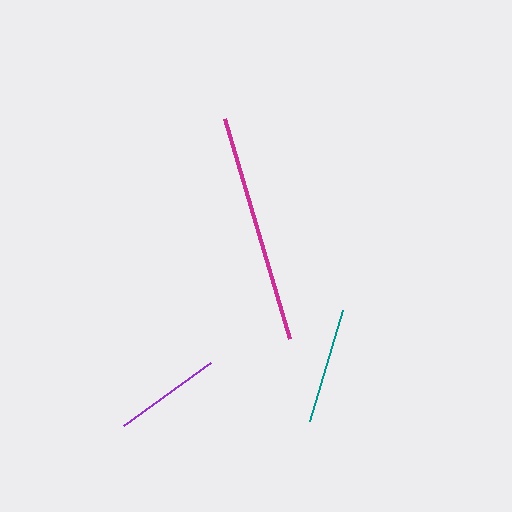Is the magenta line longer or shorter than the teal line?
The magenta line is longer than the teal line.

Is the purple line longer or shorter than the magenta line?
The magenta line is longer than the purple line.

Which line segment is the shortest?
The purple line is the shortest at approximately 107 pixels.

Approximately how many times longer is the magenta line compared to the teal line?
The magenta line is approximately 2.0 times the length of the teal line.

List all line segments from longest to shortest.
From longest to shortest: magenta, teal, purple.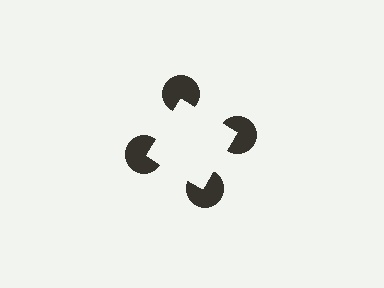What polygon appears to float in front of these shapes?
An illusory square — its edges are inferred from the aligned wedge cuts in the pac-man discs, not physically drawn.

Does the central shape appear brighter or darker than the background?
It typically appears slightly brighter than the background, even though no actual brightness change is drawn.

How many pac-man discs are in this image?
There are 4 — one at each vertex of the illusory square.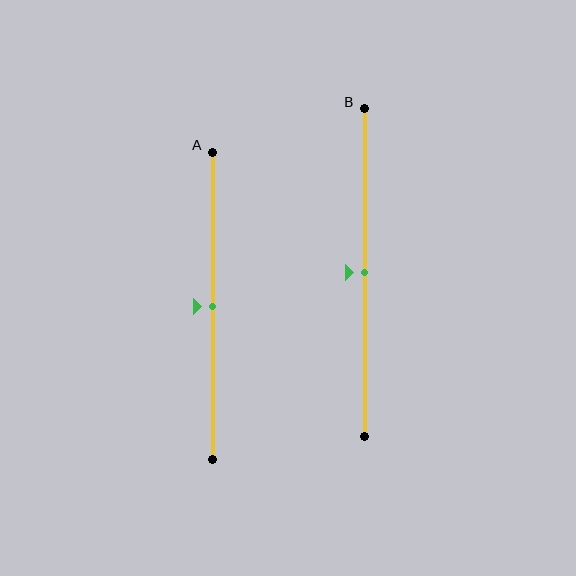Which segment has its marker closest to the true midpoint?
Segment A has its marker closest to the true midpoint.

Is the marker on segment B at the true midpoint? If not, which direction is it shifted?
Yes, the marker on segment B is at the true midpoint.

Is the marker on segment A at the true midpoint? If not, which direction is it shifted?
Yes, the marker on segment A is at the true midpoint.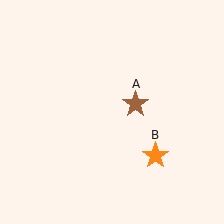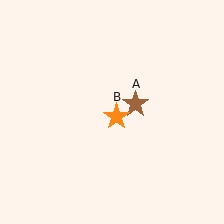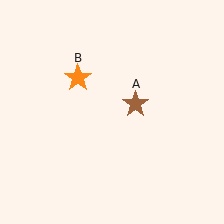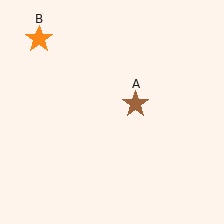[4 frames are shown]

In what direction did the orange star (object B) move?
The orange star (object B) moved up and to the left.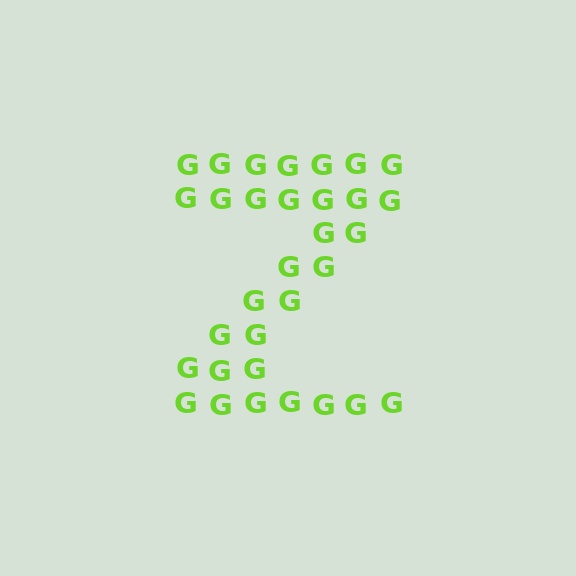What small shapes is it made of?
It is made of small letter G's.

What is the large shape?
The large shape is the letter Z.